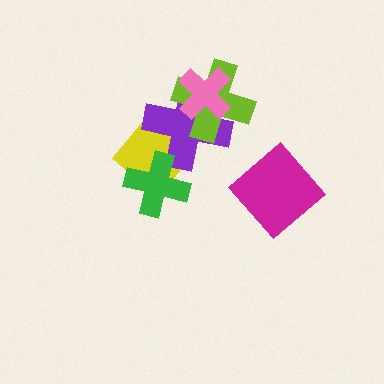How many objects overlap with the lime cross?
2 objects overlap with the lime cross.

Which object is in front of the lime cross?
The pink cross is in front of the lime cross.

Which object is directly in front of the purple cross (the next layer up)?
The lime cross is directly in front of the purple cross.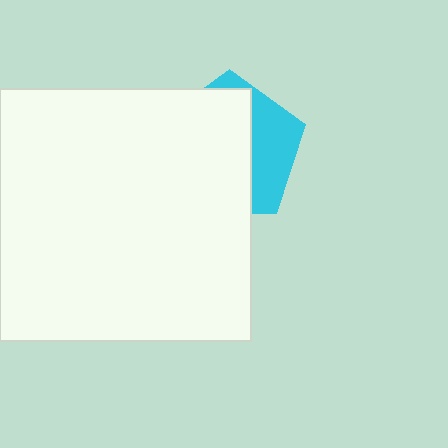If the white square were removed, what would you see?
You would see the complete cyan pentagon.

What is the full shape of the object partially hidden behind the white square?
The partially hidden object is a cyan pentagon.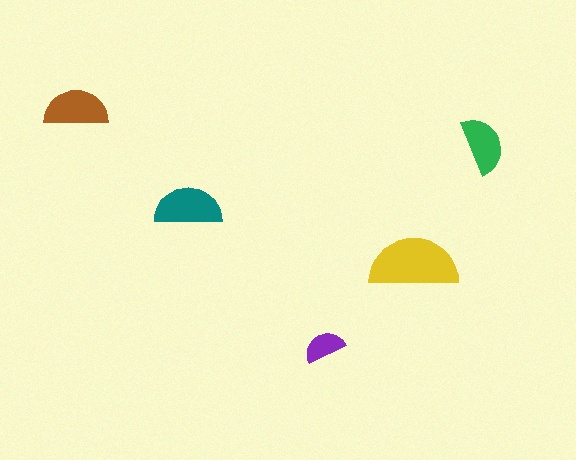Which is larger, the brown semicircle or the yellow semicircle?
The yellow one.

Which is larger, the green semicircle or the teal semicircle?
The teal one.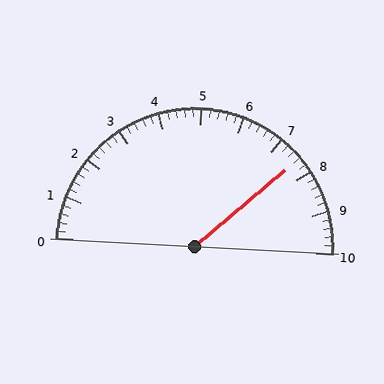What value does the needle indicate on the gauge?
The needle indicates approximately 7.6.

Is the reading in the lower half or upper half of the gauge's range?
The reading is in the upper half of the range (0 to 10).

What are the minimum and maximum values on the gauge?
The gauge ranges from 0 to 10.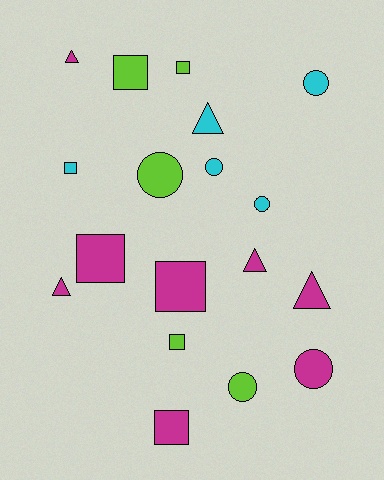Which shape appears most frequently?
Square, with 7 objects.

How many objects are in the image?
There are 18 objects.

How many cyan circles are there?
There are 3 cyan circles.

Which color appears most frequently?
Magenta, with 8 objects.